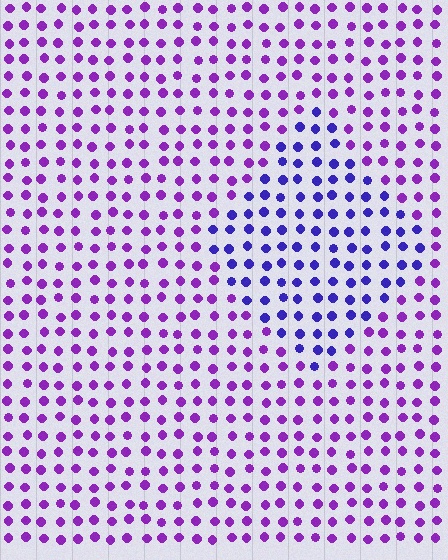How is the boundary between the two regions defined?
The boundary is defined purely by a slight shift in hue (about 36 degrees). Spacing, size, and orientation are identical on both sides.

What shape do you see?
I see a diamond.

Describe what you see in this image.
The image is filled with small purple elements in a uniform arrangement. A diamond-shaped region is visible where the elements are tinted to a slightly different hue, forming a subtle color boundary.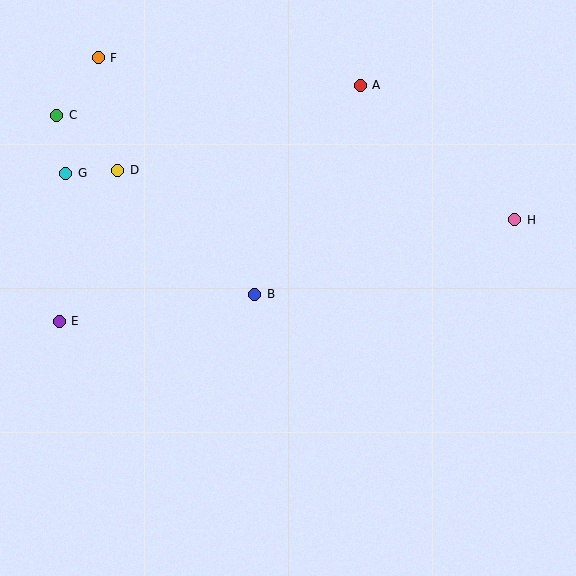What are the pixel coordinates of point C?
Point C is at (57, 115).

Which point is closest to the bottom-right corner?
Point H is closest to the bottom-right corner.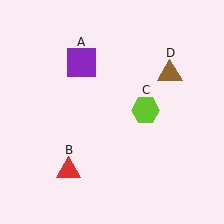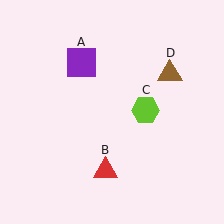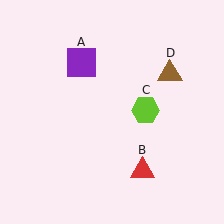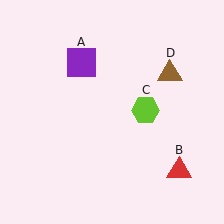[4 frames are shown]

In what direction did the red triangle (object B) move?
The red triangle (object B) moved right.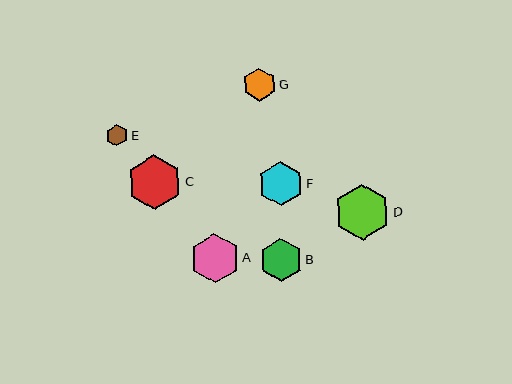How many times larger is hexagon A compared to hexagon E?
Hexagon A is approximately 2.2 times the size of hexagon E.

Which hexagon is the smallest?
Hexagon E is the smallest with a size of approximately 22 pixels.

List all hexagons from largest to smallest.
From largest to smallest: D, C, A, F, B, G, E.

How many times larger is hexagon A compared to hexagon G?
Hexagon A is approximately 1.5 times the size of hexagon G.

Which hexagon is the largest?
Hexagon D is the largest with a size of approximately 55 pixels.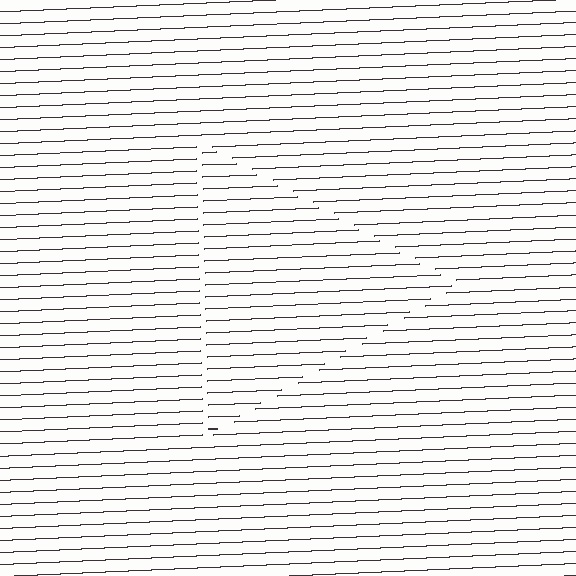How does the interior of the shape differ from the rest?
The interior of the shape contains the same grating, shifted by half a period — the contour is defined by the phase discontinuity where line-ends from the inner and outer gratings abut.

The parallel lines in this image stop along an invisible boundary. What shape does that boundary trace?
An illusory triangle. The interior of the shape contains the same grating, shifted by half a period — the contour is defined by the phase discontinuity where line-ends from the inner and outer gratings abut.